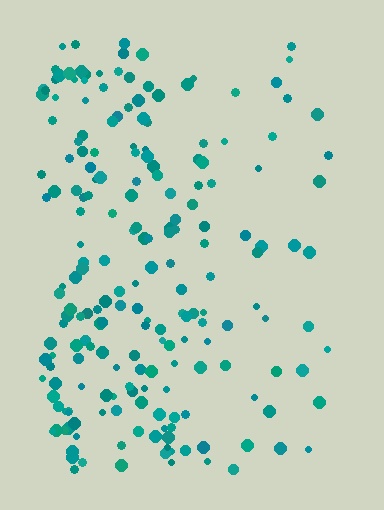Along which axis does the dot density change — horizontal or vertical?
Horizontal.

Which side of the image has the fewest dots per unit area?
The right.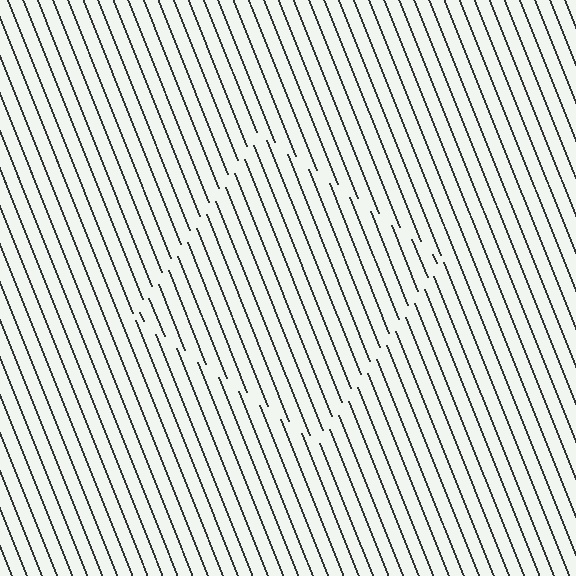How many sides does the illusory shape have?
4 sides — the line-ends trace a square.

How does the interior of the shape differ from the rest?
The interior of the shape contains the same grating, shifted by half a period — the contour is defined by the phase discontinuity where line-ends from the inner and outer gratings abut.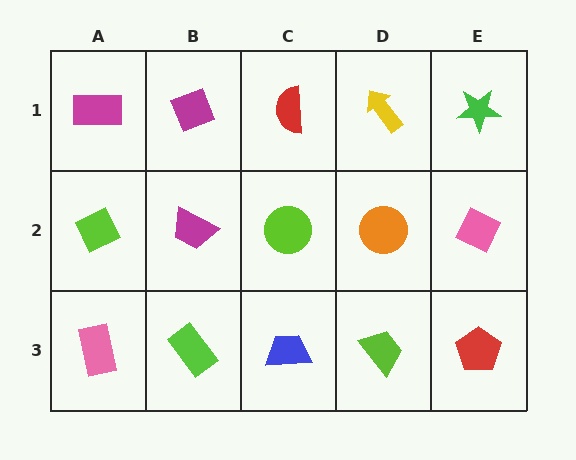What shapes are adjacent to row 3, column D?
An orange circle (row 2, column D), a blue trapezoid (row 3, column C), a red pentagon (row 3, column E).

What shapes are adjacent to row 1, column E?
A pink diamond (row 2, column E), a yellow arrow (row 1, column D).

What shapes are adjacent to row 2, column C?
A red semicircle (row 1, column C), a blue trapezoid (row 3, column C), a magenta trapezoid (row 2, column B), an orange circle (row 2, column D).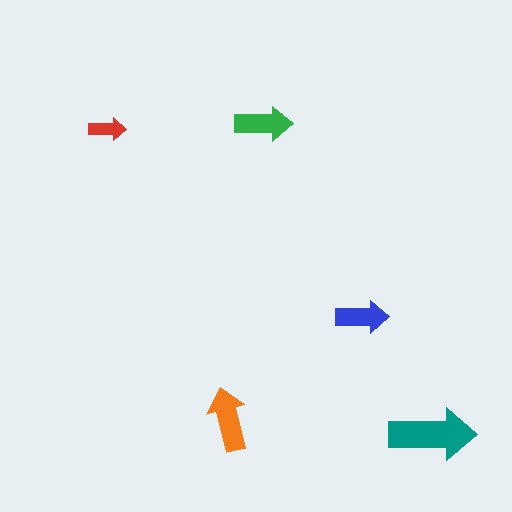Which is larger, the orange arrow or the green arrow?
The orange one.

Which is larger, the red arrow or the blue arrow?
The blue one.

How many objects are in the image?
There are 5 objects in the image.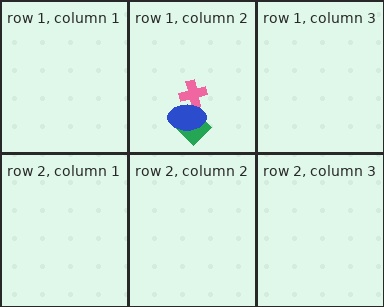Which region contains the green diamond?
The row 1, column 2 region.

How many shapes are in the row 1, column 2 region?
3.